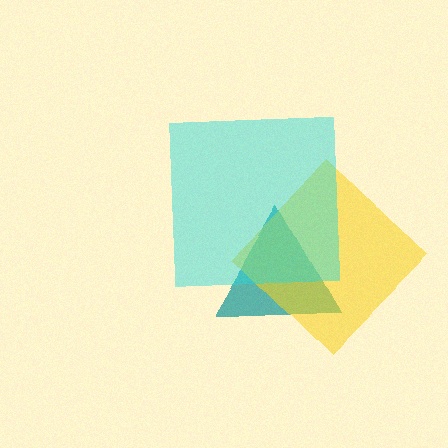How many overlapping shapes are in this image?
There are 3 overlapping shapes in the image.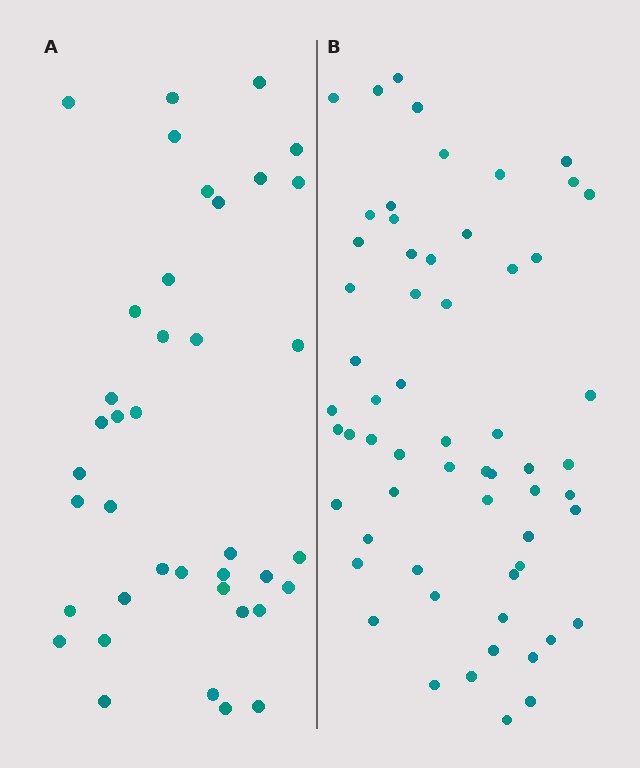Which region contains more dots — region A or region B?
Region B (the right region) has more dots.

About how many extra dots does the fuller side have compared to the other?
Region B has approximately 20 more dots than region A.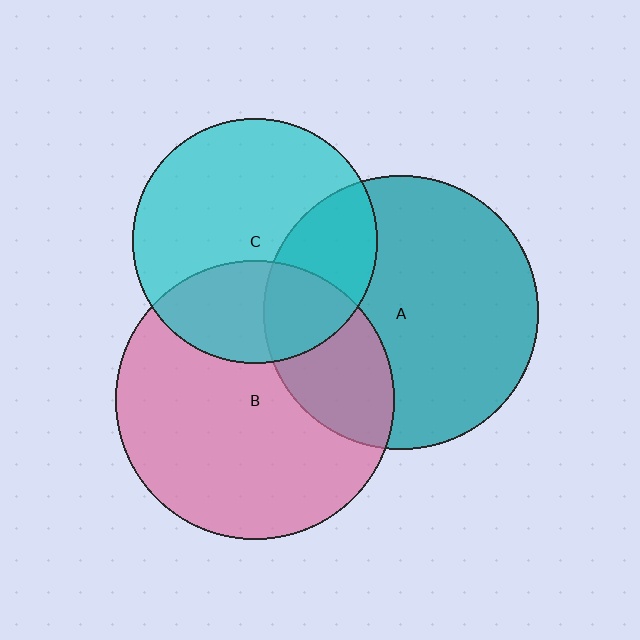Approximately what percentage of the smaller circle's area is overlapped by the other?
Approximately 30%.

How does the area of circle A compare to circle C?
Approximately 1.3 times.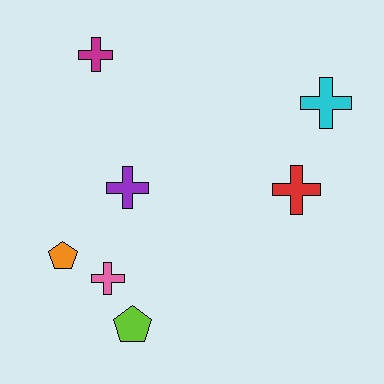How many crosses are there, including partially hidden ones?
There are 5 crosses.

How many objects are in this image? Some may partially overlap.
There are 7 objects.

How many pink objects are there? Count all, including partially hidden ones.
There is 1 pink object.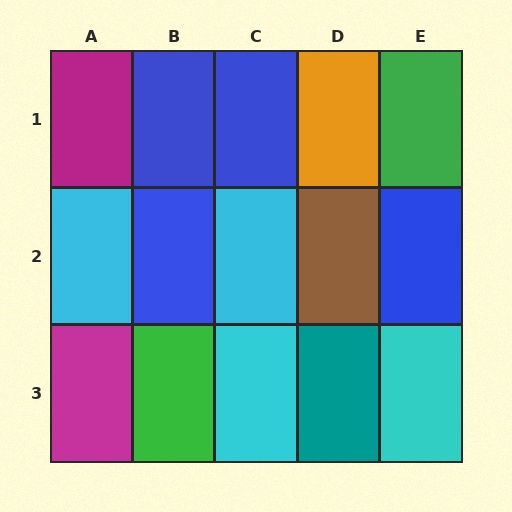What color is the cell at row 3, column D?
Teal.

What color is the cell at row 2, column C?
Cyan.